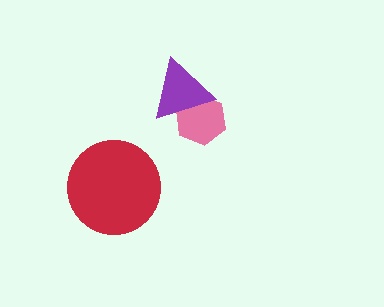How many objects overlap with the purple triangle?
1 object overlaps with the purple triangle.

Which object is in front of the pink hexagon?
The purple triangle is in front of the pink hexagon.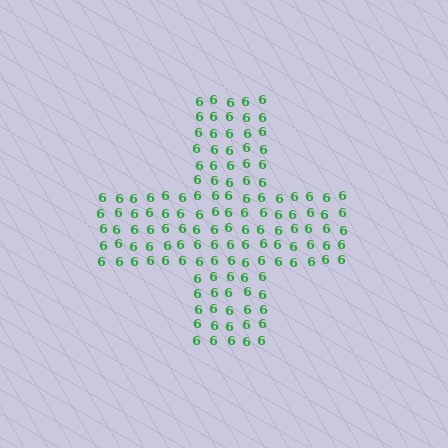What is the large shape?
The large shape is a cross.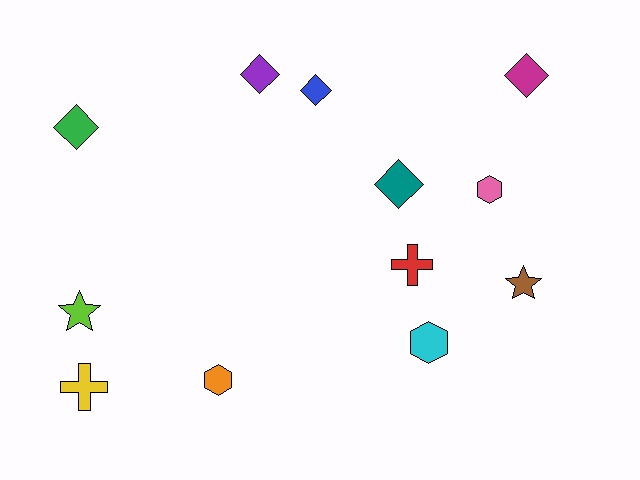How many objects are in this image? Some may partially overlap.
There are 12 objects.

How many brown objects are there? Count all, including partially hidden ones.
There is 1 brown object.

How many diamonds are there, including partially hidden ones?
There are 5 diamonds.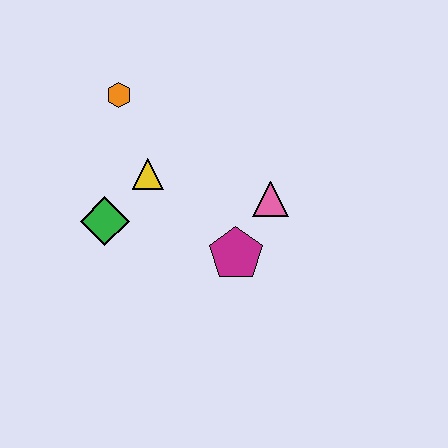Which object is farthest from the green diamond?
The pink triangle is farthest from the green diamond.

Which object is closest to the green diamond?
The yellow triangle is closest to the green diamond.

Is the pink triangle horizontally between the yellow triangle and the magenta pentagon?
No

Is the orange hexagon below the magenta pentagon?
No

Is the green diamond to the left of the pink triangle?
Yes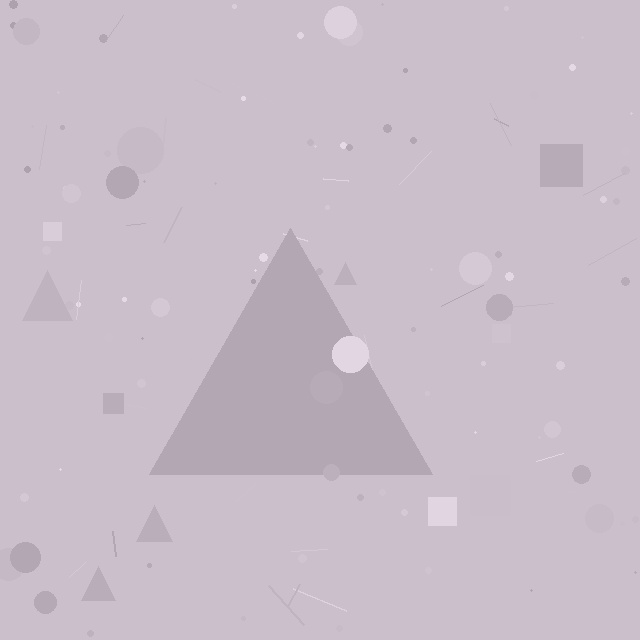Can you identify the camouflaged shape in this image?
The camouflaged shape is a triangle.